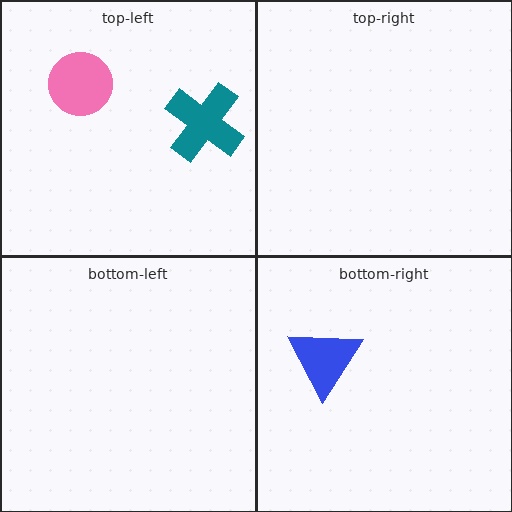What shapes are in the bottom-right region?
The blue triangle.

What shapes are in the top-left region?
The pink circle, the teal cross.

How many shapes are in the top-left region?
2.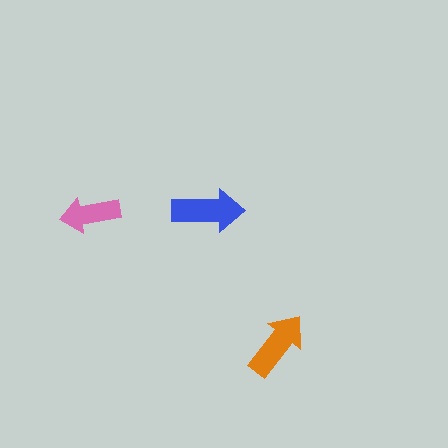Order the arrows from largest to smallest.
the blue one, the orange one, the pink one.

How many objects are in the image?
There are 3 objects in the image.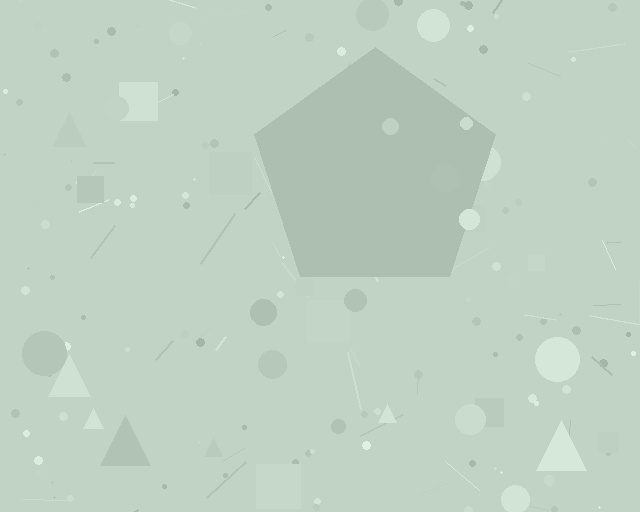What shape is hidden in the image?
A pentagon is hidden in the image.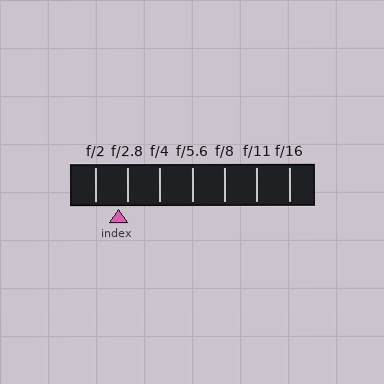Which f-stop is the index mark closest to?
The index mark is closest to f/2.8.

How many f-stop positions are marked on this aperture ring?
There are 7 f-stop positions marked.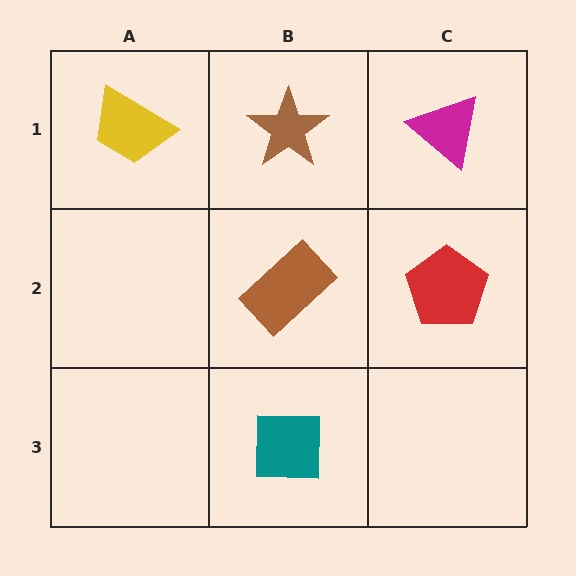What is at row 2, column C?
A red pentagon.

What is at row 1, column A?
A yellow trapezoid.